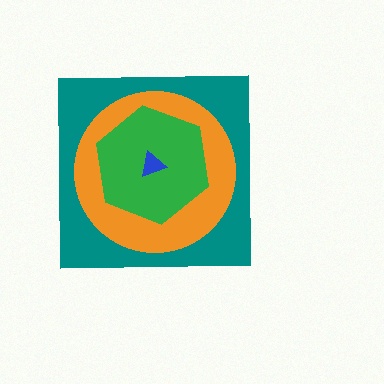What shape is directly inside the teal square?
The orange circle.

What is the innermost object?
The blue triangle.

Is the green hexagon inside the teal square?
Yes.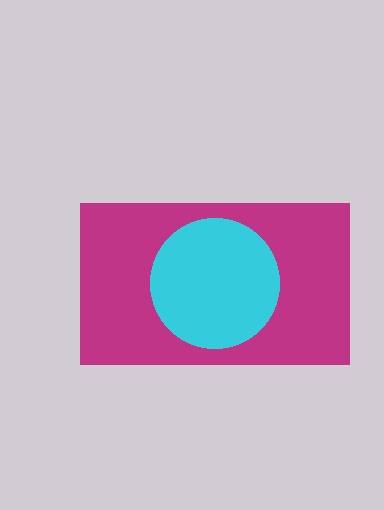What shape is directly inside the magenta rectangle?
The cyan circle.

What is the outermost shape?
The magenta rectangle.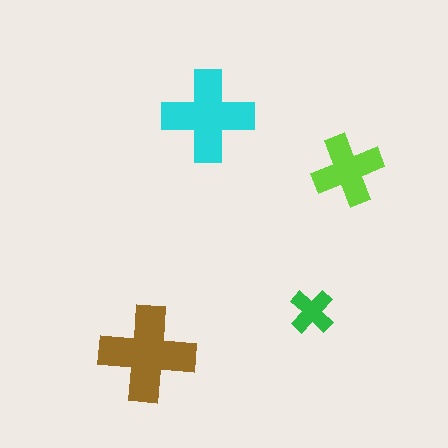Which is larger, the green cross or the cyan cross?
The cyan one.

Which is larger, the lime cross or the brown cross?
The brown one.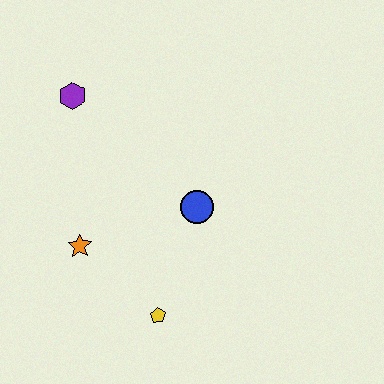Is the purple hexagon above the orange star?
Yes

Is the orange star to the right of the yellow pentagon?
No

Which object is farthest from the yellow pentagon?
The purple hexagon is farthest from the yellow pentagon.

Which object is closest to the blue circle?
The yellow pentagon is closest to the blue circle.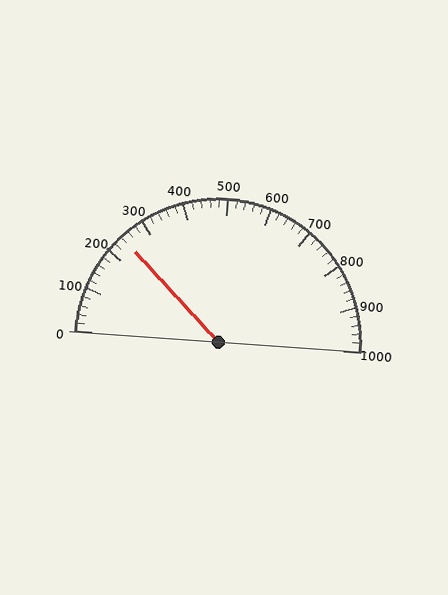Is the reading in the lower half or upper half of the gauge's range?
The reading is in the lower half of the range (0 to 1000).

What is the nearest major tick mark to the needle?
The nearest major tick mark is 200.